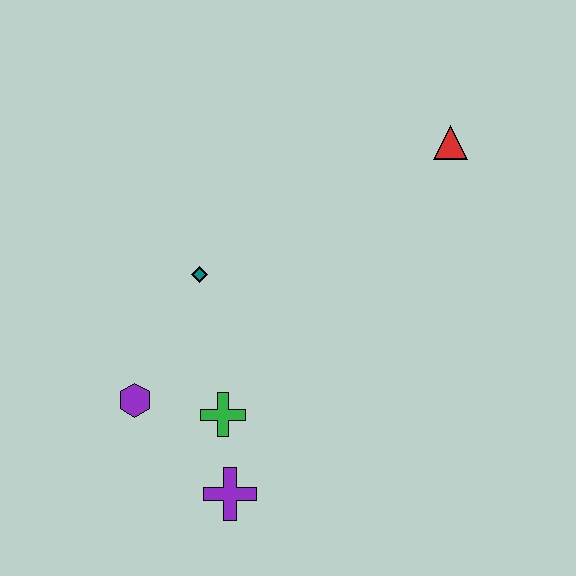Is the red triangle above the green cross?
Yes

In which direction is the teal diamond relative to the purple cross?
The teal diamond is above the purple cross.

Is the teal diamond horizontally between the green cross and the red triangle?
No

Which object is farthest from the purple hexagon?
The red triangle is farthest from the purple hexagon.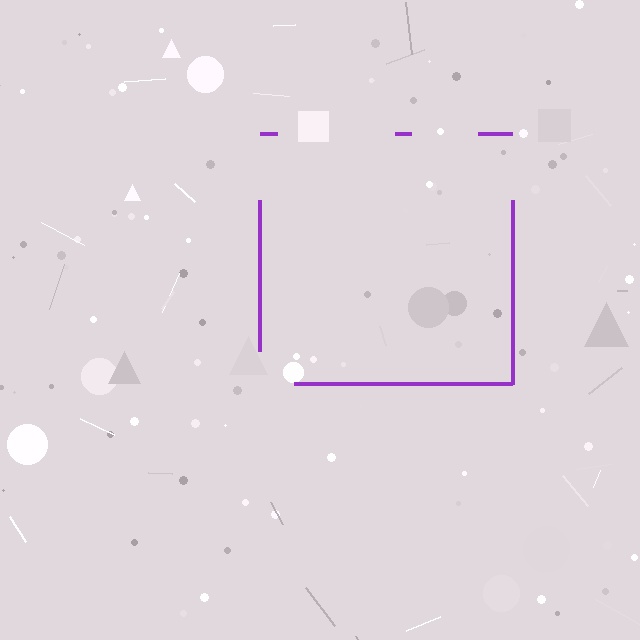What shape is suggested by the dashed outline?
The dashed outline suggests a square.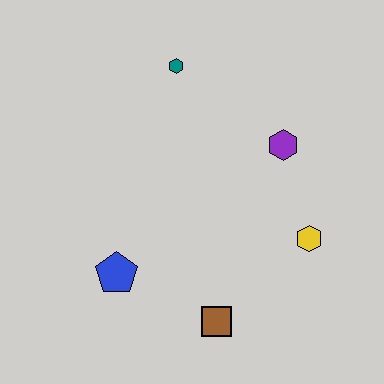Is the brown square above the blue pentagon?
No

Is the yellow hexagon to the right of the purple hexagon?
Yes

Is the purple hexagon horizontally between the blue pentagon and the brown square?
No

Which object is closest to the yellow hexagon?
The purple hexagon is closest to the yellow hexagon.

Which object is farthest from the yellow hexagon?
The teal hexagon is farthest from the yellow hexagon.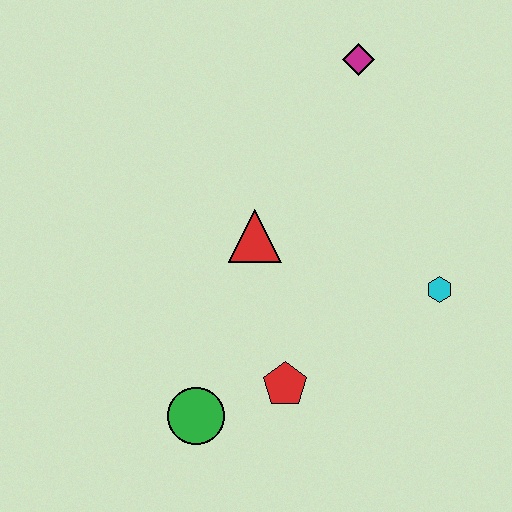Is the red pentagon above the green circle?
Yes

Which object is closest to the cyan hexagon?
The red pentagon is closest to the cyan hexagon.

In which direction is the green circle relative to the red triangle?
The green circle is below the red triangle.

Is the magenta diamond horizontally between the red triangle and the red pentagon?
No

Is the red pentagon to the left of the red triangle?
No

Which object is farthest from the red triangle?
The magenta diamond is farthest from the red triangle.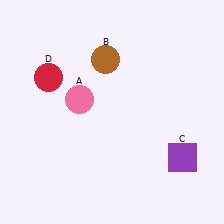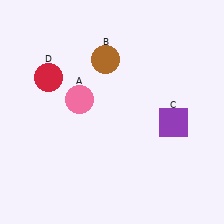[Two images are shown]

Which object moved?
The purple square (C) moved up.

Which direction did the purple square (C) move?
The purple square (C) moved up.